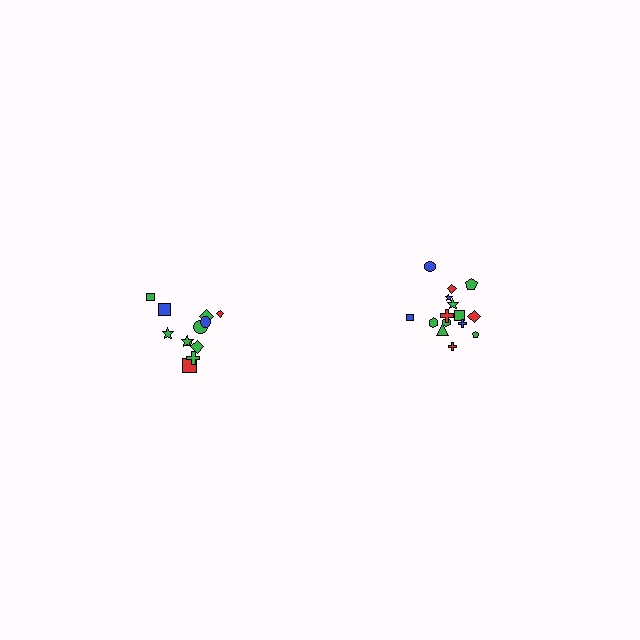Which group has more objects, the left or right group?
The right group.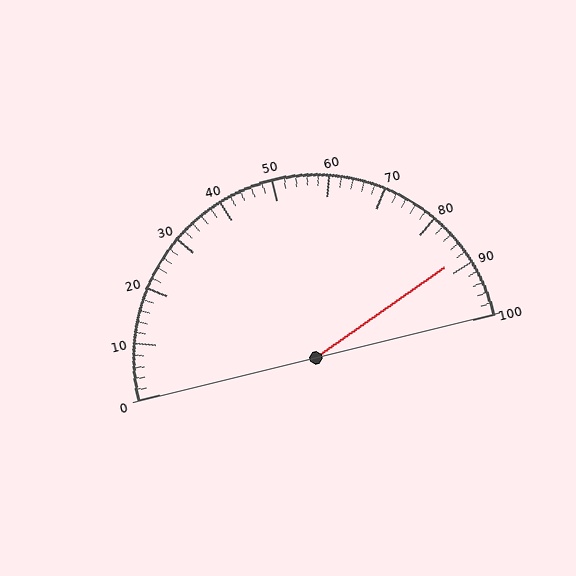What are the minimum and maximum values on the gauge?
The gauge ranges from 0 to 100.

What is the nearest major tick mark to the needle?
The nearest major tick mark is 90.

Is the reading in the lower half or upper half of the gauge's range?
The reading is in the upper half of the range (0 to 100).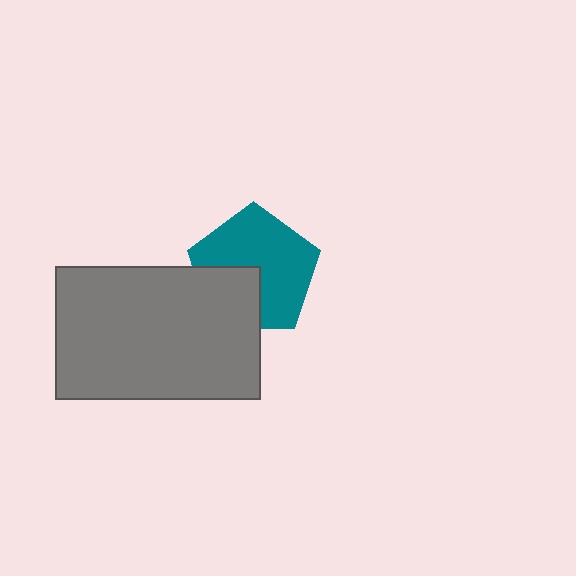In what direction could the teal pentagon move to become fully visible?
The teal pentagon could move toward the upper-right. That would shift it out from behind the gray rectangle entirely.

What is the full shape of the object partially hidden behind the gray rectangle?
The partially hidden object is a teal pentagon.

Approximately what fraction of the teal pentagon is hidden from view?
Roughly 32% of the teal pentagon is hidden behind the gray rectangle.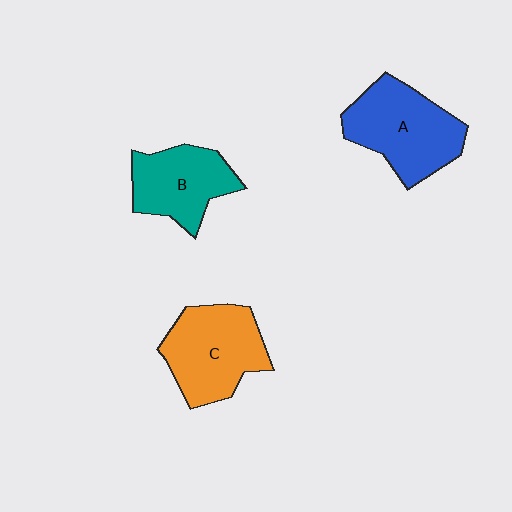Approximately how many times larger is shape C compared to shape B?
Approximately 1.2 times.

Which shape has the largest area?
Shape A (blue).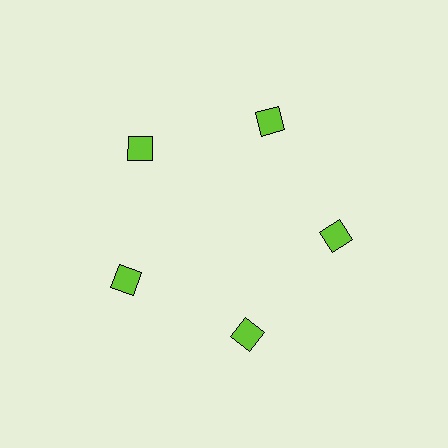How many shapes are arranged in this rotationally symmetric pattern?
There are 5 shapes, arranged in 5 groups of 1.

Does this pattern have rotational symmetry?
Yes, this pattern has 5-fold rotational symmetry. It looks the same after rotating 72 degrees around the center.